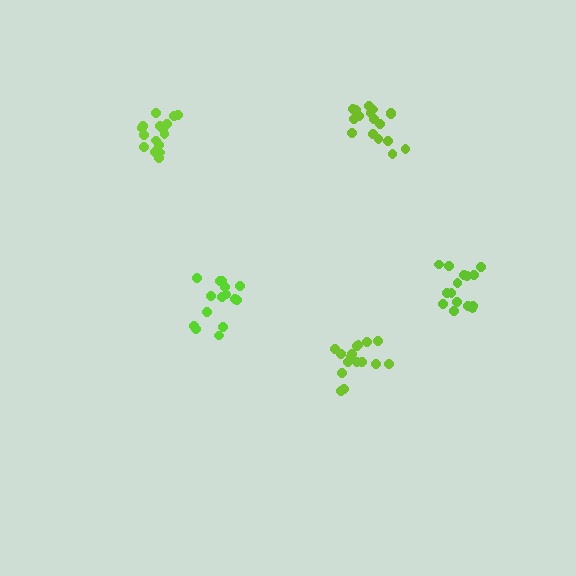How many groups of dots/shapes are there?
There are 5 groups.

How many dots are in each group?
Group 1: 17 dots, Group 2: 16 dots, Group 3: 17 dots, Group 4: 17 dots, Group 5: 15 dots (82 total).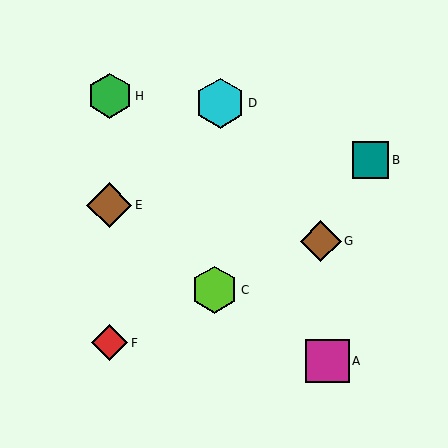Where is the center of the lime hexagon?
The center of the lime hexagon is at (214, 290).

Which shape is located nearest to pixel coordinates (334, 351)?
The magenta square (labeled A) at (327, 361) is nearest to that location.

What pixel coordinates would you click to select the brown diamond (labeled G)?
Click at (321, 241) to select the brown diamond G.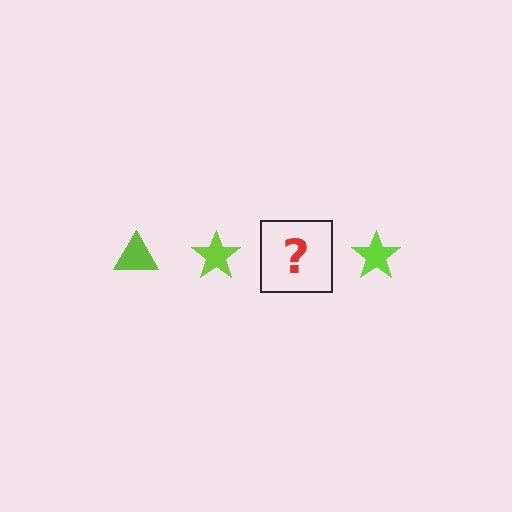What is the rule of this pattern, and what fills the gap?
The rule is that the pattern cycles through triangle, star shapes in lime. The gap should be filled with a lime triangle.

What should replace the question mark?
The question mark should be replaced with a lime triangle.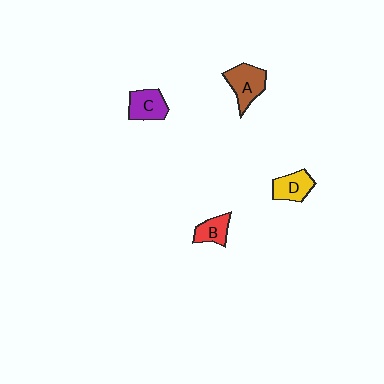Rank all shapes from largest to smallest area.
From largest to smallest: A (brown), C (purple), D (yellow), B (red).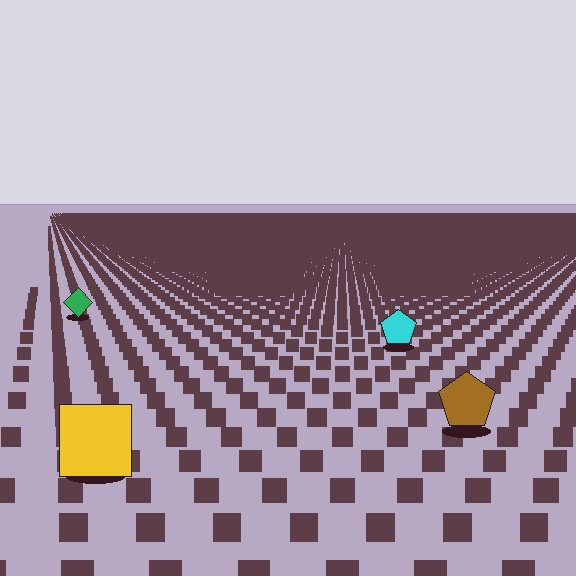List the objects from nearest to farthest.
From nearest to farthest: the yellow square, the brown pentagon, the cyan pentagon, the green diamond.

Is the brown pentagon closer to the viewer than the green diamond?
Yes. The brown pentagon is closer — you can tell from the texture gradient: the ground texture is coarser near it.